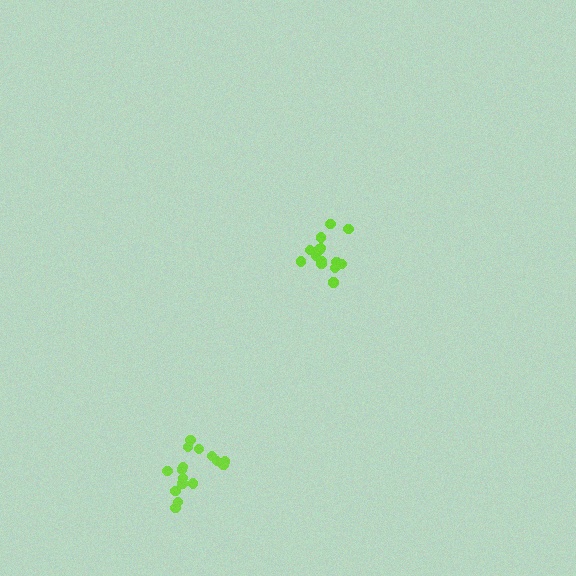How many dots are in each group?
Group 1: 16 dots, Group 2: 14 dots (30 total).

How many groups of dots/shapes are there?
There are 2 groups.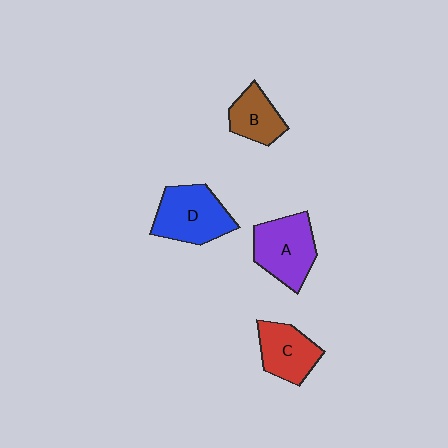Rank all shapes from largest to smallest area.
From largest to smallest: D (blue), A (purple), C (red), B (brown).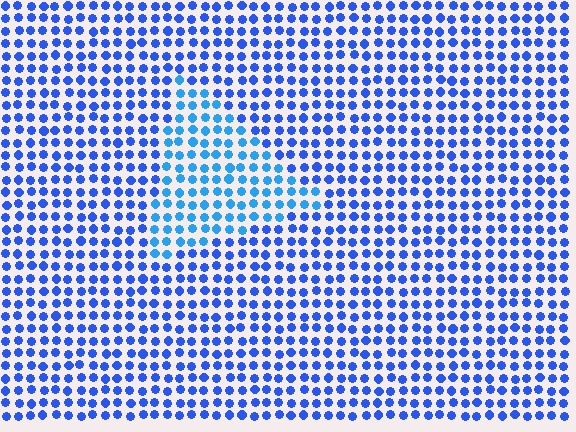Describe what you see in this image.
The image is filled with small blue elements in a uniform arrangement. A triangle-shaped region is visible where the elements are tinted to a slightly different hue, forming a subtle color boundary.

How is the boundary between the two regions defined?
The boundary is defined purely by a slight shift in hue (about 23 degrees). Spacing, size, and orientation are identical on both sides.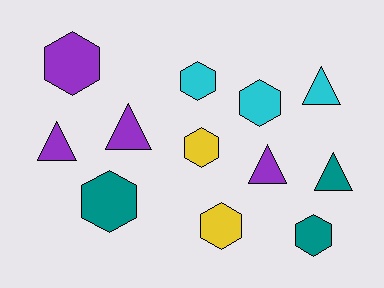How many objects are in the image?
There are 12 objects.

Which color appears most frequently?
Purple, with 4 objects.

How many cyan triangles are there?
There is 1 cyan triangle.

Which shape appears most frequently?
Hexagon, with 7 objects.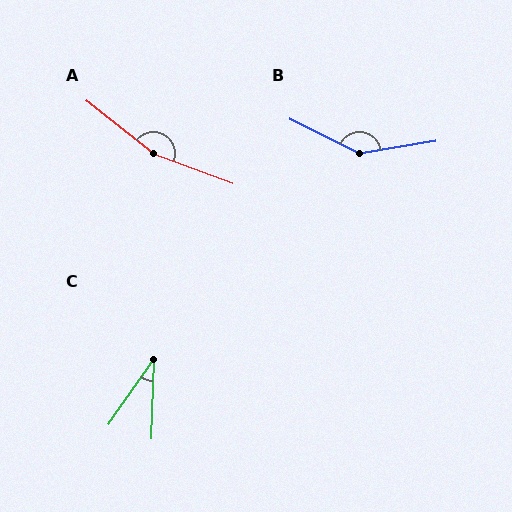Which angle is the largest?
A, at approximately 162 degrees.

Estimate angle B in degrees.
Approximately 144 degrees.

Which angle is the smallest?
C, at approximately 34 degrees.